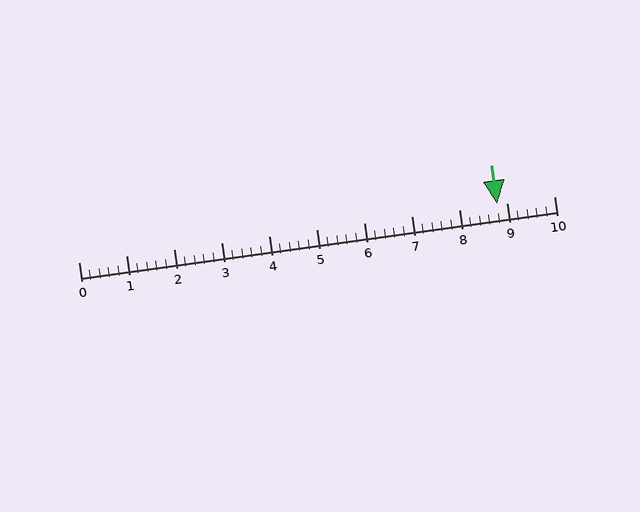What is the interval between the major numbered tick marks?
The major tick marks are spaced 1 units apart.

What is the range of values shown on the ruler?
The ruler shows values from 0 to 10.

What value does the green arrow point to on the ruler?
The green arrow points to approximately 8.8.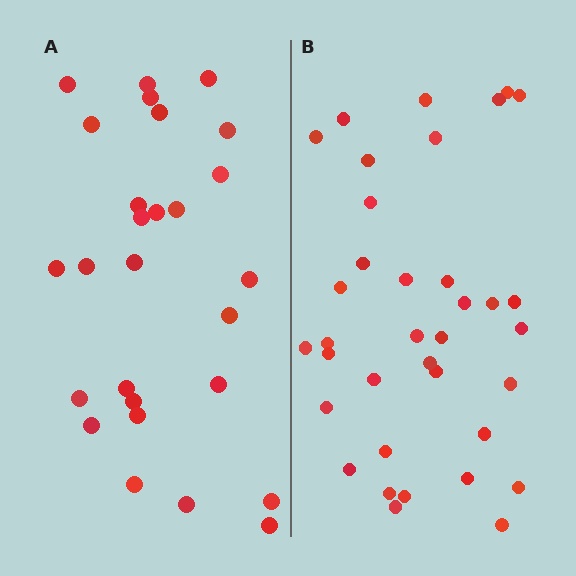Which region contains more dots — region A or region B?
Region B (the right region) has more dots.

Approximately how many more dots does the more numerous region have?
Region B has roughly 8 or so more dots than region A.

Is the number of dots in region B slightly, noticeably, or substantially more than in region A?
Region B has noticeably more, but not dramatically so. The ratio is roughly 1.3 to 1.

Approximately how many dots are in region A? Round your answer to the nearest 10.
About 30 dots. (The exact count is 27, which rounds to 30.)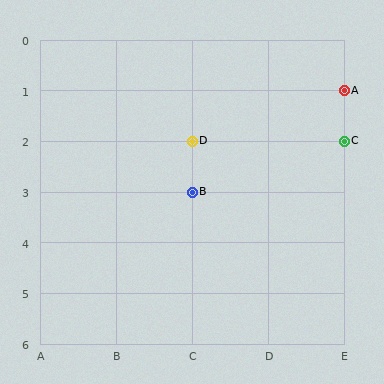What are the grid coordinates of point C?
Point C is at grid coordinates (E, 2).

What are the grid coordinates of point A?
Point A is at grid coordinates (E, 1).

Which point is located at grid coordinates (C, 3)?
Point B is at (C, 3).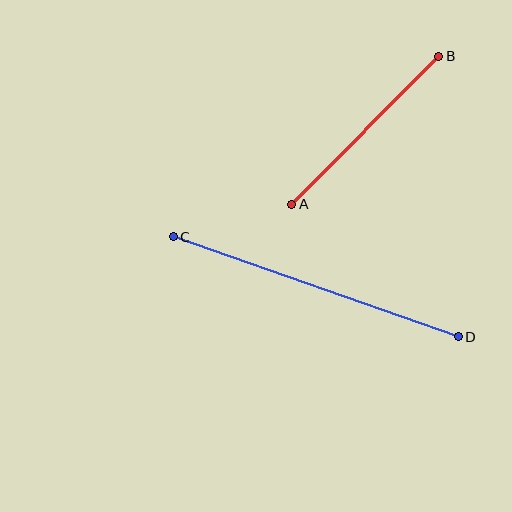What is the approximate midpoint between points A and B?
The midpoint is at approximately (365, 130) pixels.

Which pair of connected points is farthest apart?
Points C and D are farthest apart.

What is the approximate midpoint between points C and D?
The midpoint is at approximately (316, 287) pixels.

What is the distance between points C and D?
The distance is approximately 302 pixels.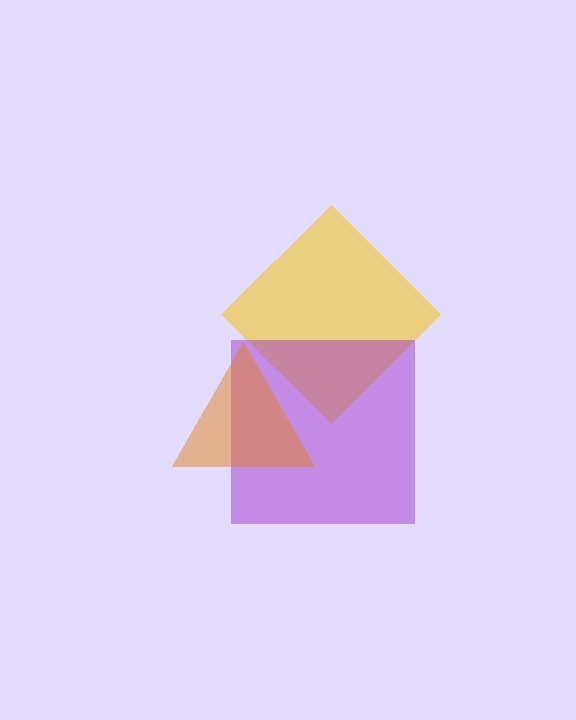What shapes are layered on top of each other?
The layered shapes are: a yellow diamond, a purple square, an orange triangle.